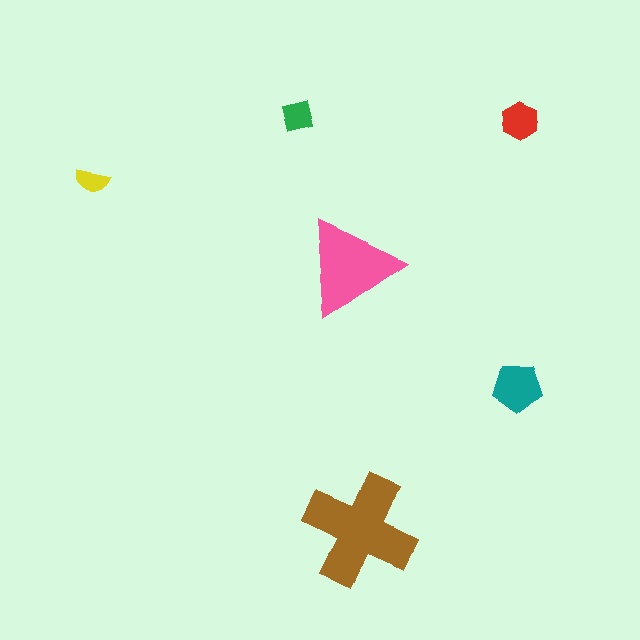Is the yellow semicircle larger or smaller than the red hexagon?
Smaller.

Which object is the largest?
The brown cross.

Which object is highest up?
The red hexagon is topmost.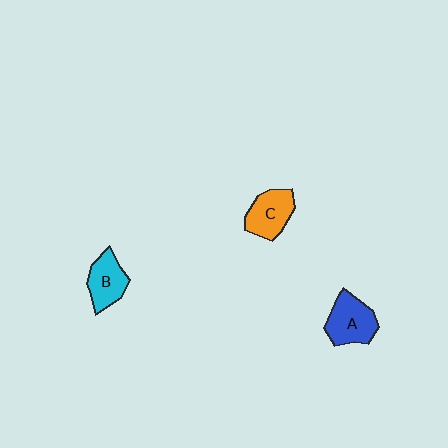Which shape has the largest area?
Shape A (blue).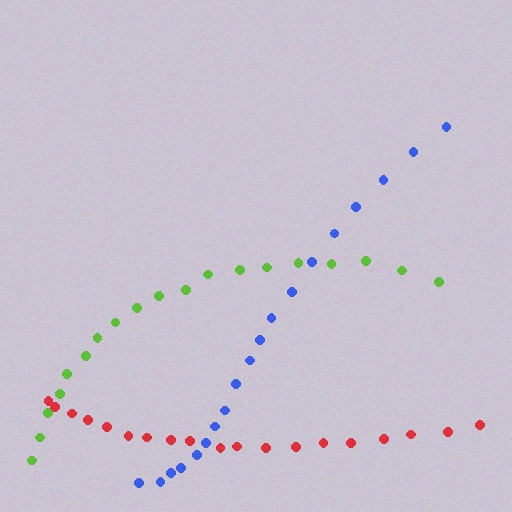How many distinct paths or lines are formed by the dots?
There are 3 distinct paths.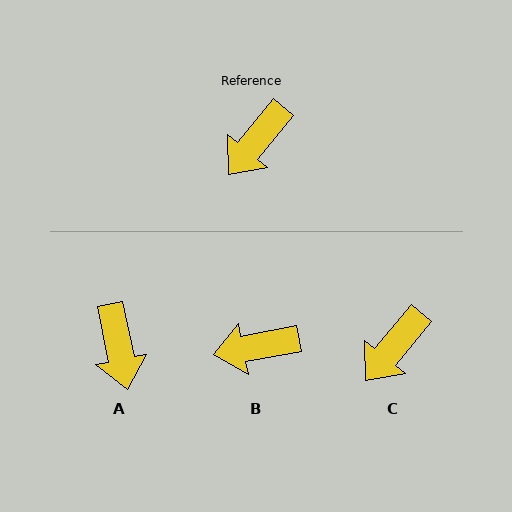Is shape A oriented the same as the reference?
No, it is off by about 51 degrees.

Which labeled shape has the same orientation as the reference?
C.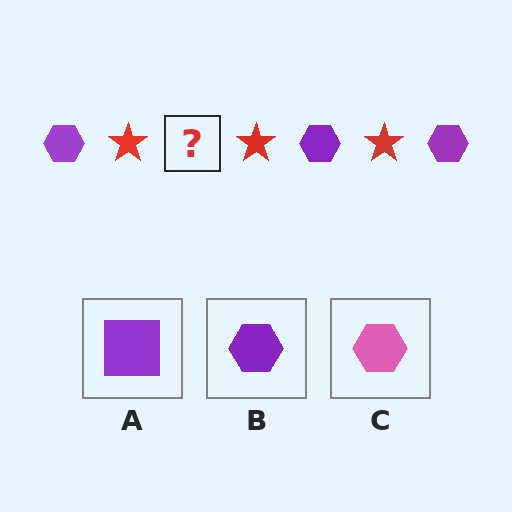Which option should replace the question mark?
Option B.